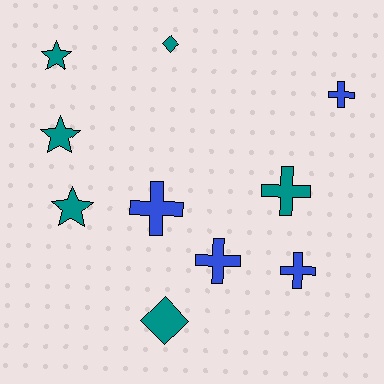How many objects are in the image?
There are 10 objects.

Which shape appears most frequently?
Cross, with 5 objects.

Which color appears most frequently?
Teal, with 6 objects.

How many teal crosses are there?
There is 1 teal cross.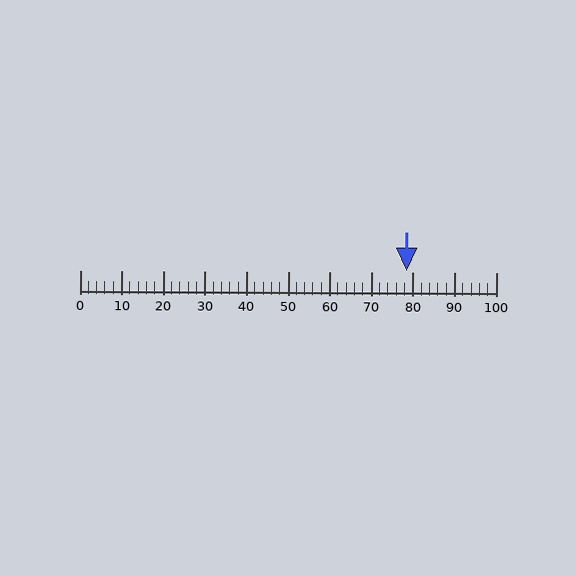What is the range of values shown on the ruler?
The ruler shows values from 0 to 100.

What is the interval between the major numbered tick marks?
The major tick marks are spaced 10 units apart.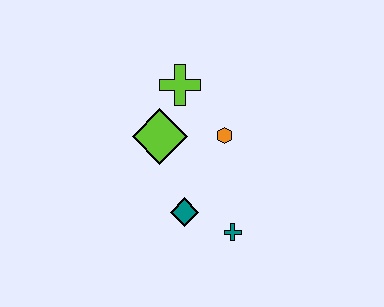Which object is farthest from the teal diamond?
The lime cross is farthest from the teal diamond.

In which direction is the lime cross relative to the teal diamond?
The lime cross is above the teal diamond.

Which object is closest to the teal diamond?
The teal cross is closest to the teal diamond.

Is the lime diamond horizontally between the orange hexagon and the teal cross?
No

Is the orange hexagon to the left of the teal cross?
Yes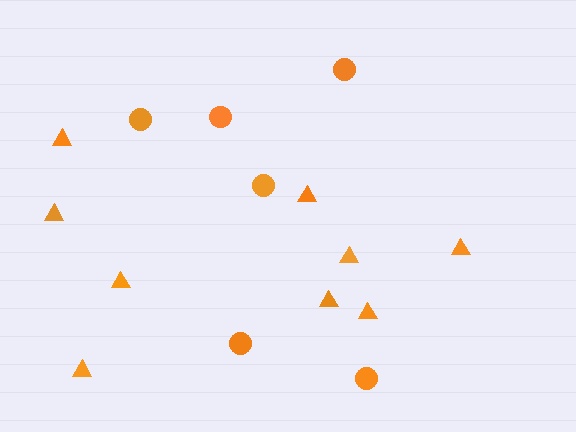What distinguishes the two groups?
There are 2 groups: one group of triangles (9) and one group of circles (6).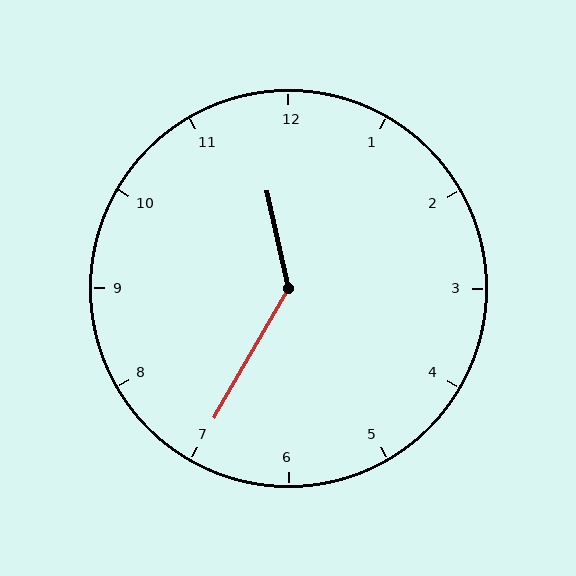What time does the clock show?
11:35.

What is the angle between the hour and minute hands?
Approximately 138 degrees.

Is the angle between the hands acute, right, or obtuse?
It is obtuse.